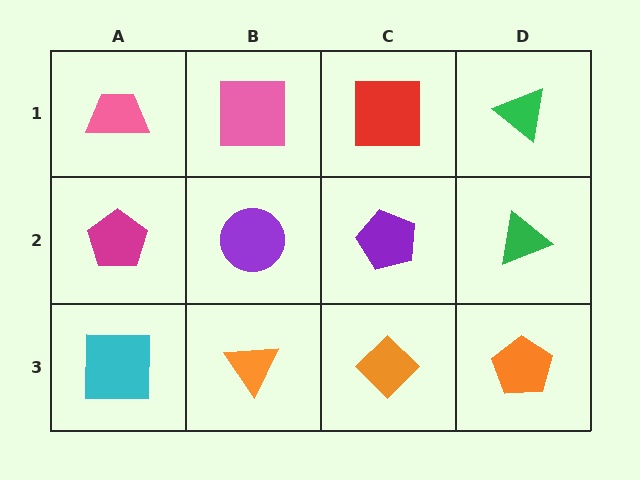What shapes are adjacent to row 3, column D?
A green triangle (row 2, column D), an orange diamond (row 3, column C).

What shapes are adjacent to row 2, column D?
A green triangle (row 1, column D), an orange pentagon (row 3, column D), a purple pentagon (row 2, column C).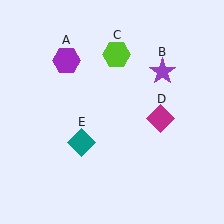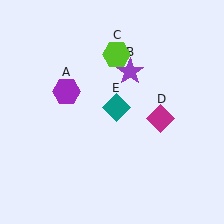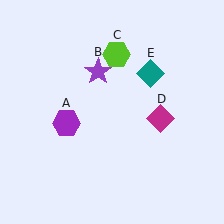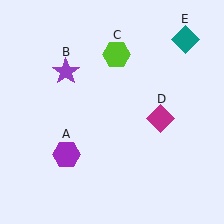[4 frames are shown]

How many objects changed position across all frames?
3 objects changed position: purple hexagon (object A), purple star (object B), teal diamond (object E).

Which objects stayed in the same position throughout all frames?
Lime hexagon (object C) and magenta diamond (object D) remained stationary.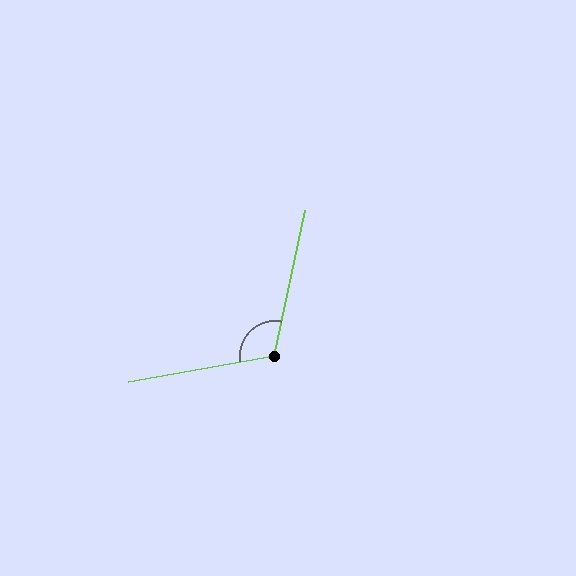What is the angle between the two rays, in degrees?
Approximately 112 degrees.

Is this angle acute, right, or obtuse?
It is obtuse.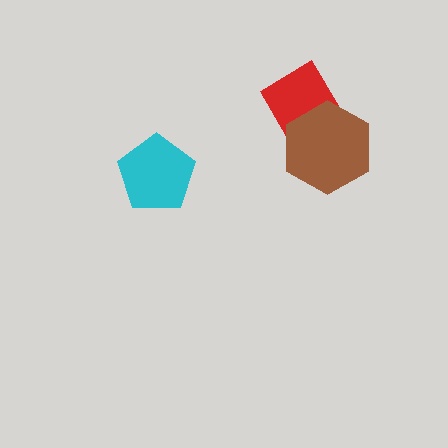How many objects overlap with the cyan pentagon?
0 objects overlap with the cyan pentagon.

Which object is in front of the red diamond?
The brown hexagon is in front of the red diamond.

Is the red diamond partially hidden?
Yes, it is partially covered by another shape.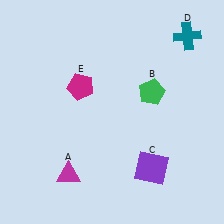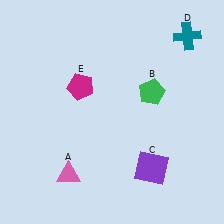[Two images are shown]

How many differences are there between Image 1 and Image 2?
There is 1 difference between the two images.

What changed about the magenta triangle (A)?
In Image 1, A is magenta. In Image 2, it changed to pink.